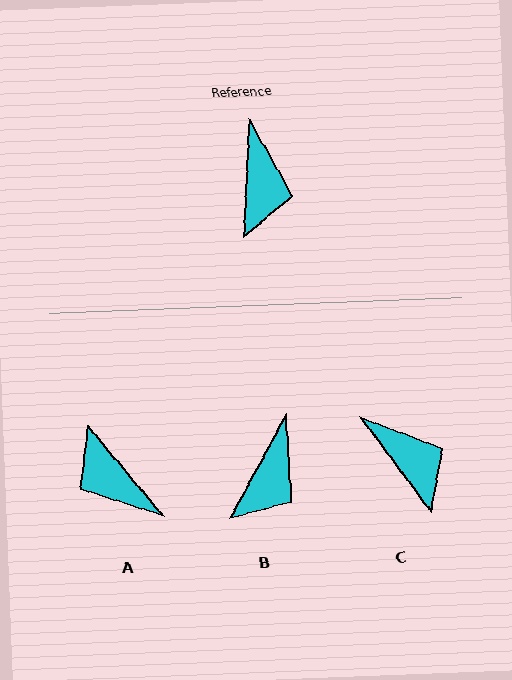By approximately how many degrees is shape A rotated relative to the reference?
Approximately 137 degrees clockwise.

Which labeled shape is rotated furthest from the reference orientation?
A, about 137 degrees away.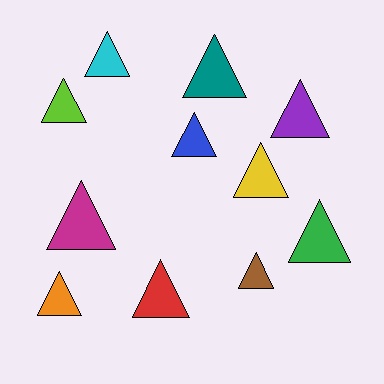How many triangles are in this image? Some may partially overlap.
There are 11 triangles.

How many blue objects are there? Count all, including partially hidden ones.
There is 1 blue object.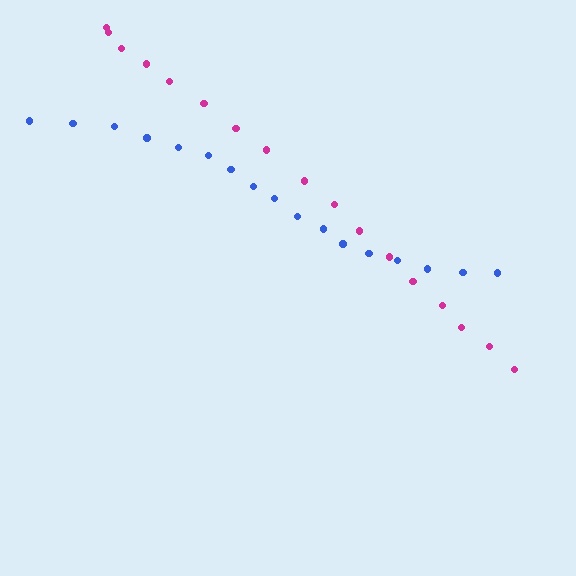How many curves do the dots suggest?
There are 2 distinct paths.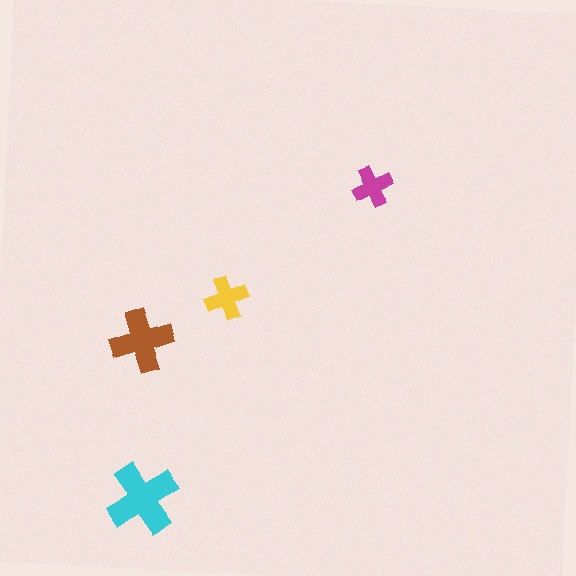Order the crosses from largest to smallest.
the cyan one, the brown one, the yellow one, the magenta one.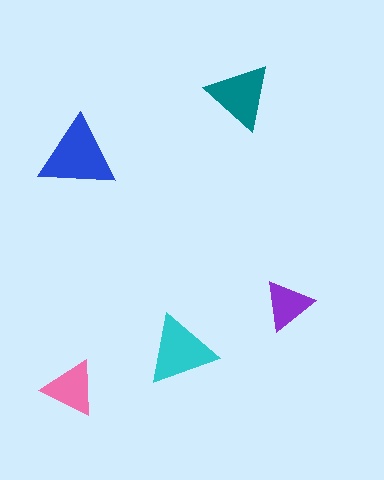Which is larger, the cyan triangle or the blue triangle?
The blue one.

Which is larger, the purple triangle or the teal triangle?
The teal one.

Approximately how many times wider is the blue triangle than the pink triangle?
About 1.5 times wider.